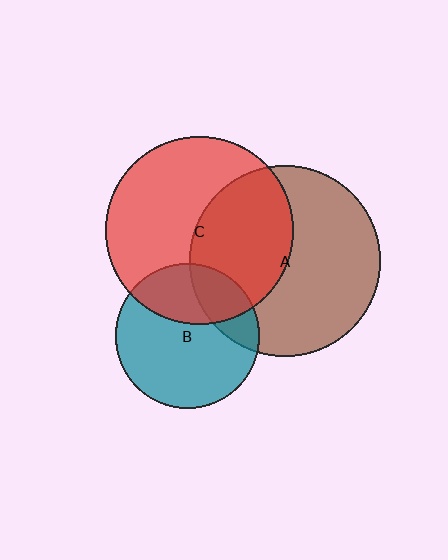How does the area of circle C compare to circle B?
Approximately 1.7 times.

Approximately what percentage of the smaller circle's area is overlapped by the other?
Approximately 30%.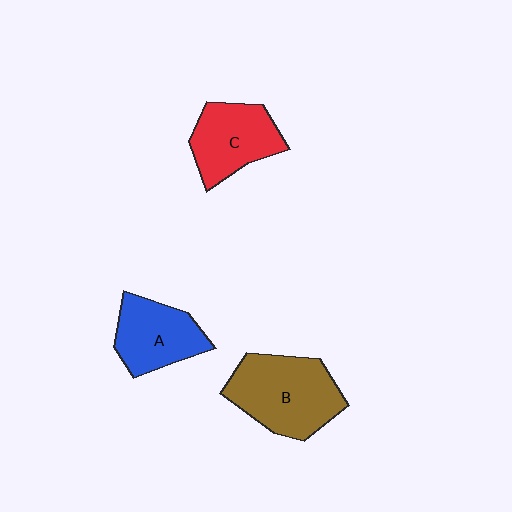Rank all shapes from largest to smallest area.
From largest to smallest: B (brown), C (red), A (blue).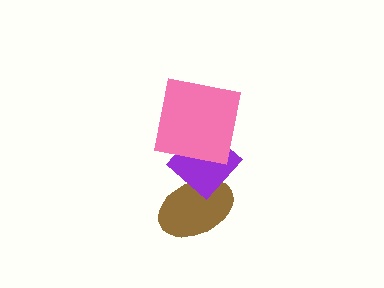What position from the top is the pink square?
The pink square is 1st from the top.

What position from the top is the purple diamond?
The purple diamond is 2nd from the top.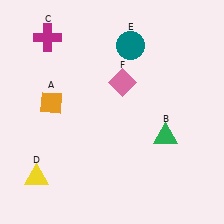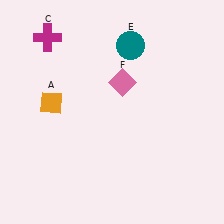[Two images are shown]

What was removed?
The green triangle (B), the yellow triangle (D) were removed in Image 2.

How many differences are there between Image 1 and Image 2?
There are 2 differences between the two images.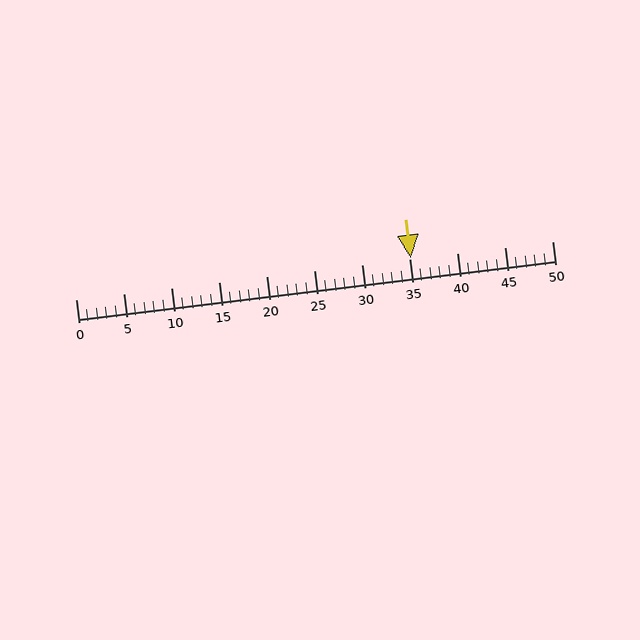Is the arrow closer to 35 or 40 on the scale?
The arrow is closer to 35.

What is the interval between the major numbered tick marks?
The major tick marks are spaced 5 units apart.